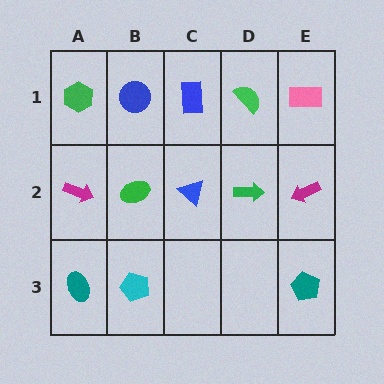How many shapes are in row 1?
5 shapes.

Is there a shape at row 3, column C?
No, that cell is empty.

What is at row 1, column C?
A blue rectangle.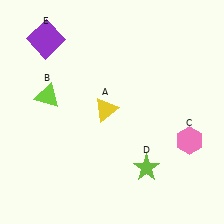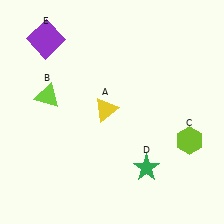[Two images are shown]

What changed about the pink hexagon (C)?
In Image 1, C is pink. In Image 2, it changed to lime.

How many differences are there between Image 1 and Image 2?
There are 2 differences between the two images.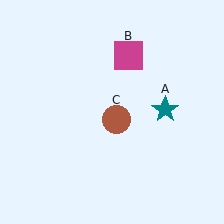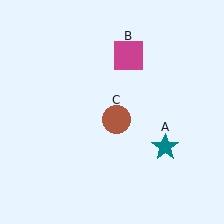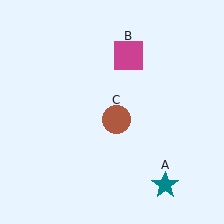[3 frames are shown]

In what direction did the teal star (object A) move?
The teal star (object A) moved down.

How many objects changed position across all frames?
1 object changed position: teal star (object A).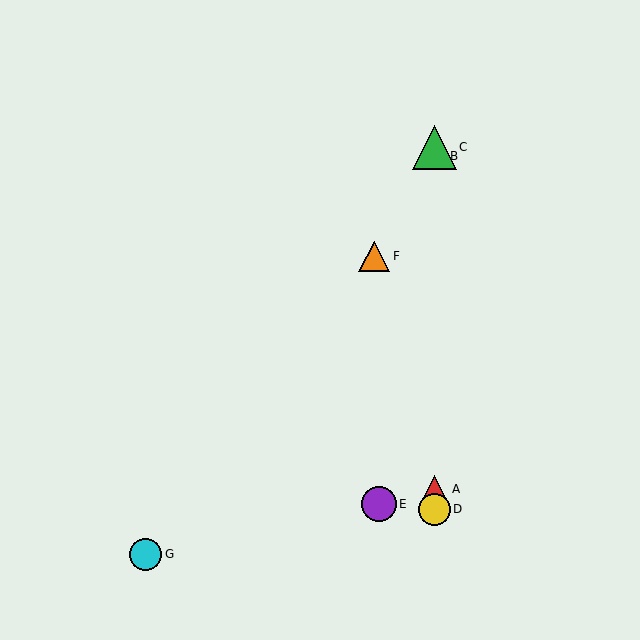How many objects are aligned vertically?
4 objects (A, B, C, D) are aligned vertically.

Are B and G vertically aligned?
No, B is at x≈434 and G is at x≈145.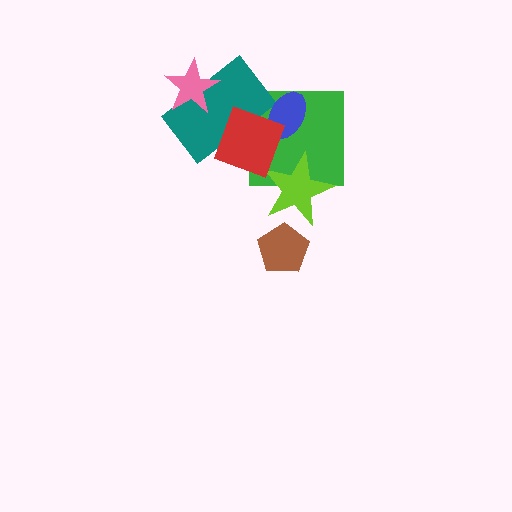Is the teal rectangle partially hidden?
Yes, it is partially covered by another shape.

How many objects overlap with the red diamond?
4 objects overlap with the red diamond.